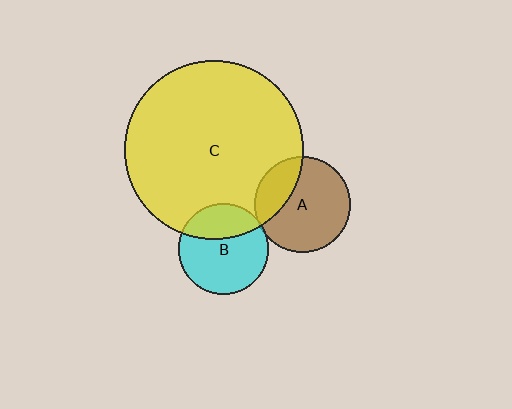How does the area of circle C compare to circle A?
Approximately 3.5 times.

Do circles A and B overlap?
Yes.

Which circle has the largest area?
Circle C (yellow).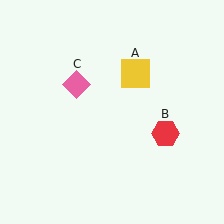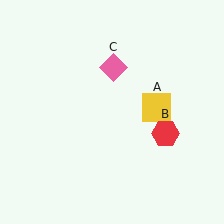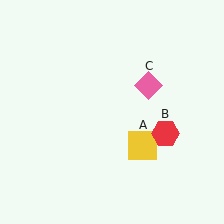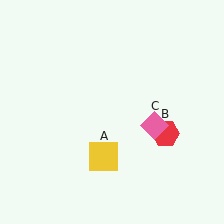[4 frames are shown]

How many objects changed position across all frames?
2 objects changed position: yellow square (object A), pink diamond (object C).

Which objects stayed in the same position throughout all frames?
Red hexagon (object B) remained stationary.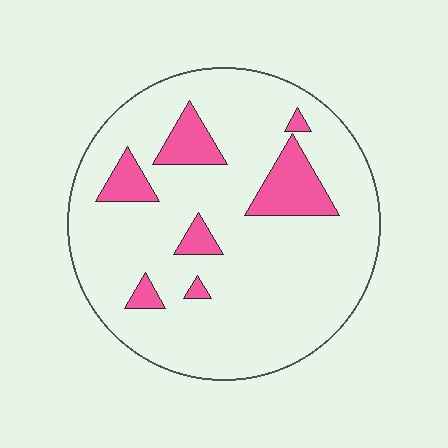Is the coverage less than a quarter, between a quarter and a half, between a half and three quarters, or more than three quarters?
Less than a quarter.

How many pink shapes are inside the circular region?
7.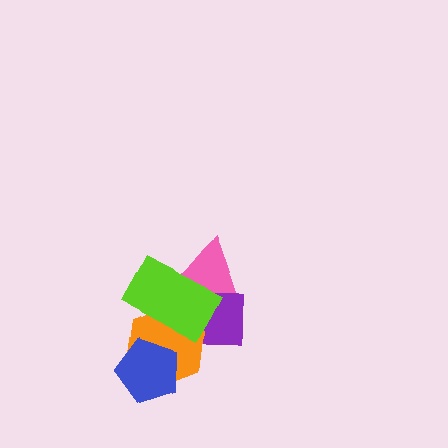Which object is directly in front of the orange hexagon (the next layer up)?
The blue pentagon is directly in front of the orange hexagon.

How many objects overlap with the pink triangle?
3 objects overlap with the pink triangle.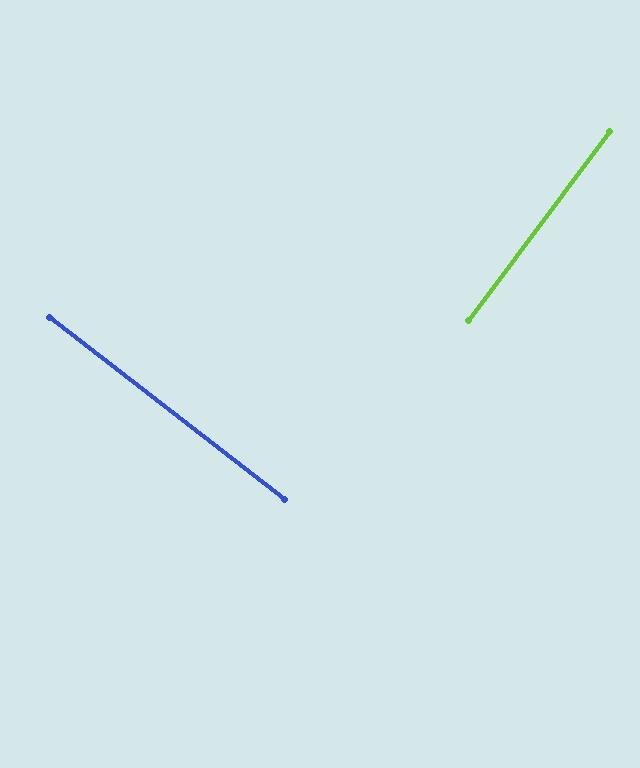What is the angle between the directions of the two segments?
Approximately 89 degrees.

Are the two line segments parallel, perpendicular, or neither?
Perpendicular — they meet at approximately 89°.